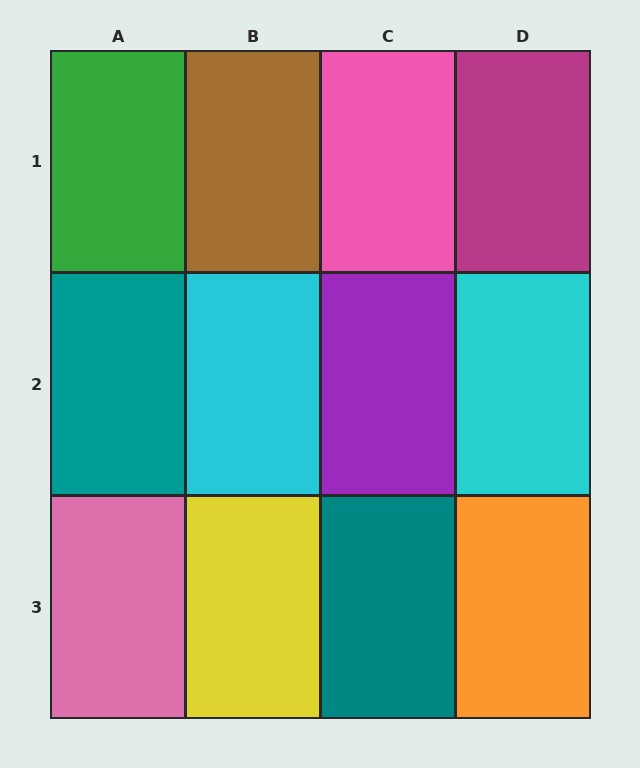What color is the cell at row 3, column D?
Orange.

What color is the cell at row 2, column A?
Teal.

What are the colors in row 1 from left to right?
Green, brown, pink, magenta.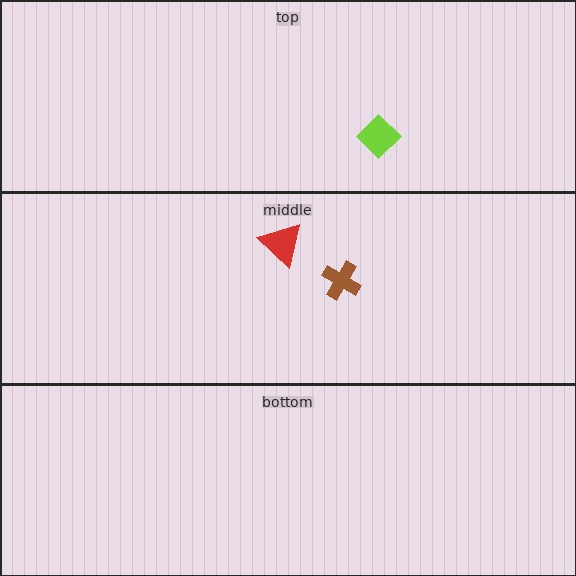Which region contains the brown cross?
The middle region.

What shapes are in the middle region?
The red triangle, the brown cross.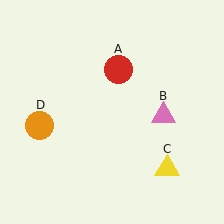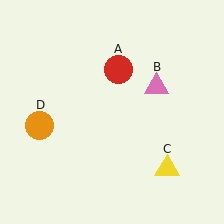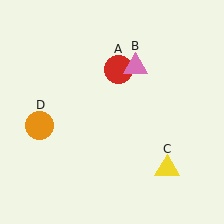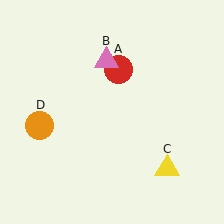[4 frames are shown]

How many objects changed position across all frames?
1 object changed position: pink triangle (object B).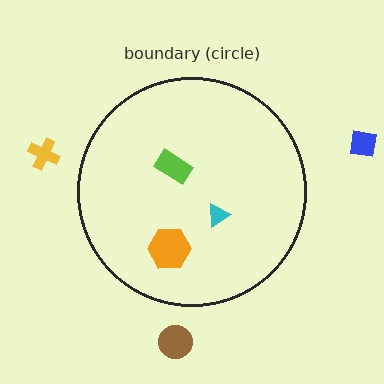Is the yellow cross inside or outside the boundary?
Outside.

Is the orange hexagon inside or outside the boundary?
Inside.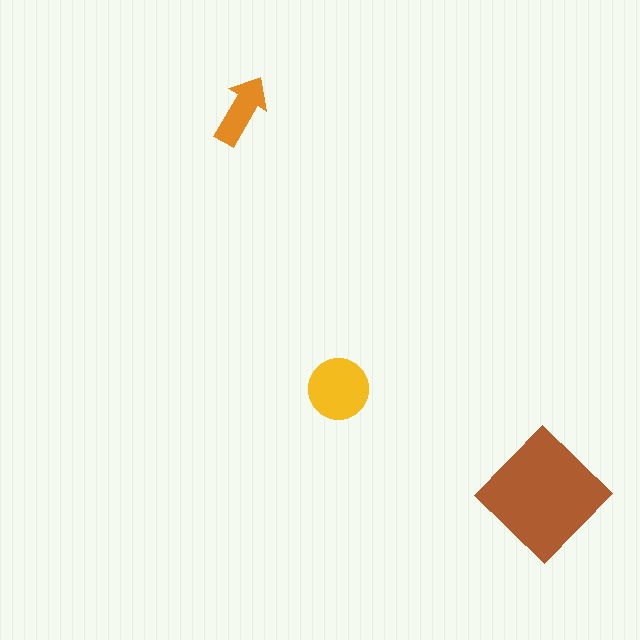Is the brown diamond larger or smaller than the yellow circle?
Larger.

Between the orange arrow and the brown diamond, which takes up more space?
The brown diamond.